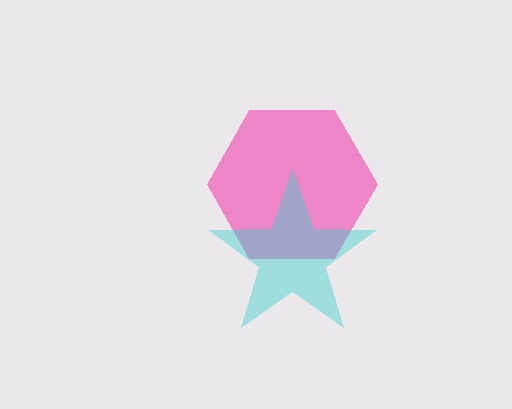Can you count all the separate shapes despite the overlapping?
Yes, there are 2 separate shapes.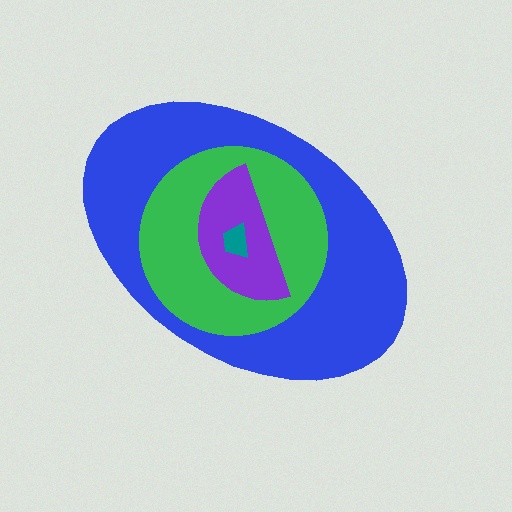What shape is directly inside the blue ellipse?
The green circle.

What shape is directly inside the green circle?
The purple semicircle.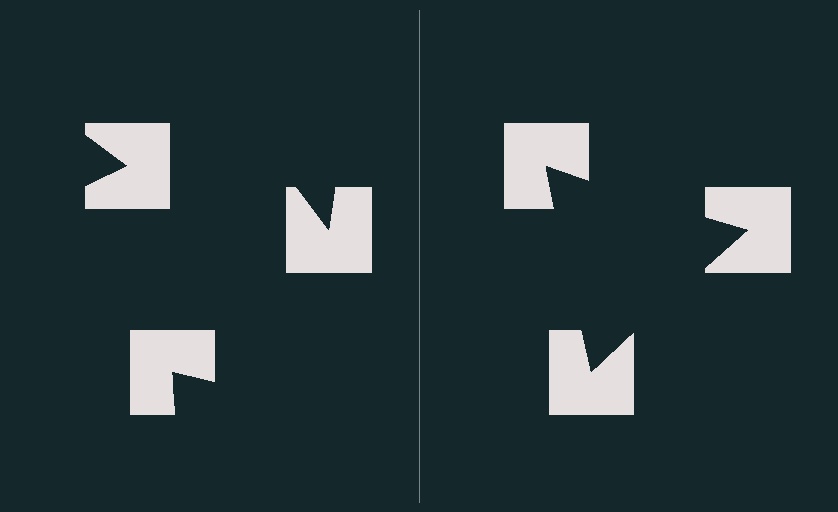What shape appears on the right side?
An illusory triangle.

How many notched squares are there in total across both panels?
6 — 3 on each side.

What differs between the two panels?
The notched squares are positioned identically on both sides; only the wedge orientations differ. On the right they align to a triangle; on the left they are misaligned.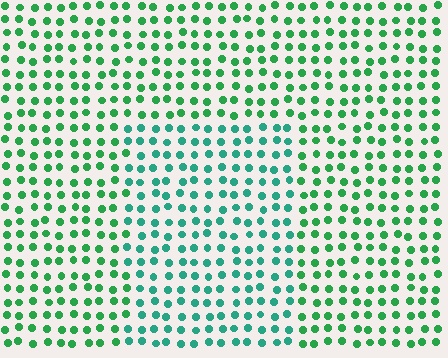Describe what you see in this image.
The image is filled with small green elements in a uniform arrangement. A rectangle-shaped region is visible where the elements are tinted to a slightly different hue, forming a subtle color boundary.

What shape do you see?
I see a rectangle.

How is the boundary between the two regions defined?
The boundary is defined purely by a slight shift in hue (about 28 degrees). Spacing, size, and orientation are identical on both sides.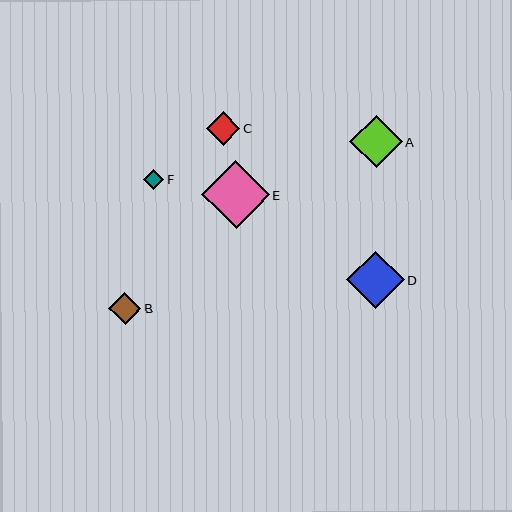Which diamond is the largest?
Diamond E is the largest with a size of approximately 68 pixels.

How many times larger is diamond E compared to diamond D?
Diamond E is approximately 1.2 times the size of diamond D.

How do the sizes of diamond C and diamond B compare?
Diamond C and diamond B are approximately the same size.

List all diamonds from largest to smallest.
From largest to smallest: E, D, A, C, B, F.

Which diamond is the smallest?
Diamond F is the smallest with a size of approximately 20 pixels.